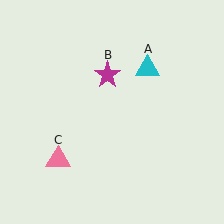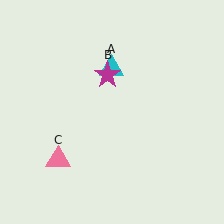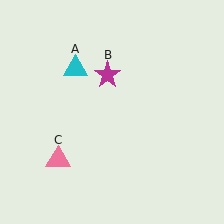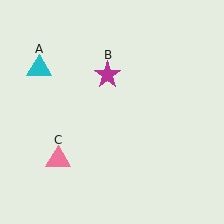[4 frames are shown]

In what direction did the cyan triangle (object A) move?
The cyan triangle (object A) moved left.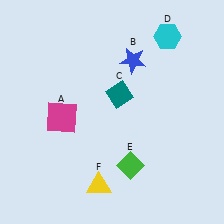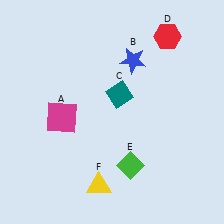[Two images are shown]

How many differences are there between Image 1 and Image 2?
There is 1 difference between the two images.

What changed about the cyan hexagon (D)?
In Image 1, D is cyan. In Image 2, it changed to red.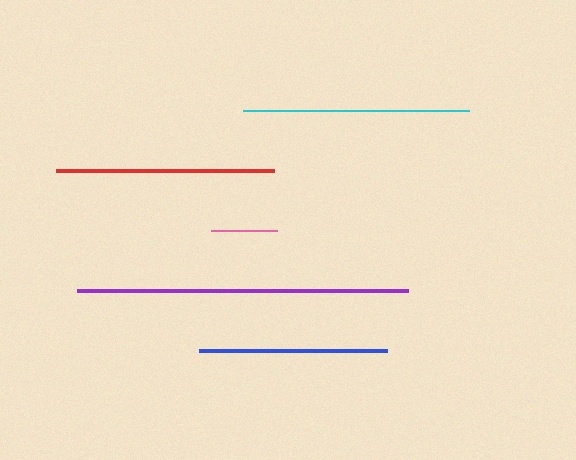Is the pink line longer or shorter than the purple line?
The purple line is longer than the pink line.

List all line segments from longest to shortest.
From longest to shortest: purple, cyan, red, blue, pink.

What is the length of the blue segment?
The blue segment is approximately 188 pixels long.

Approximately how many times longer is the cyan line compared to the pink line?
The cyan line is approximately 3.4 times the length of the pink line.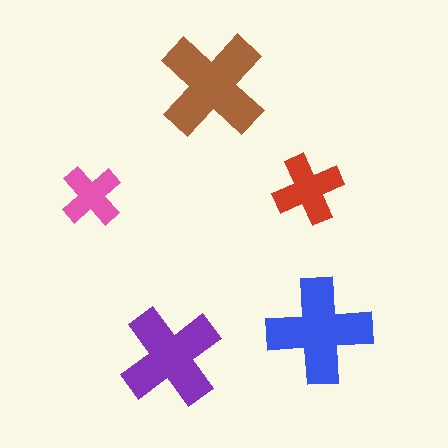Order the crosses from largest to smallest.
the brown one, the blue one, the purple one, the red one, the pink one.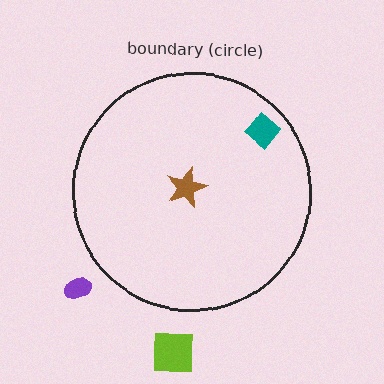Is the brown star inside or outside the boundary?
Inside.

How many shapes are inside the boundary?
2 inside, 2 outside.